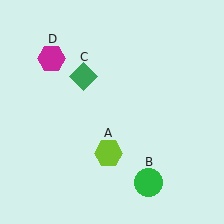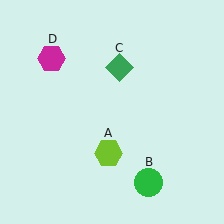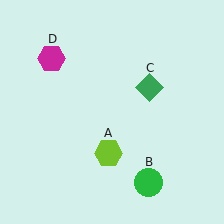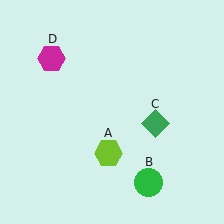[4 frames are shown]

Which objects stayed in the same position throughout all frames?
Lime hexagon (object A) and green circle (object B) and magenta hexagon (object D) remained stationary.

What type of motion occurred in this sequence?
The green diamond (object C) rotated clockwise around the center of the scene.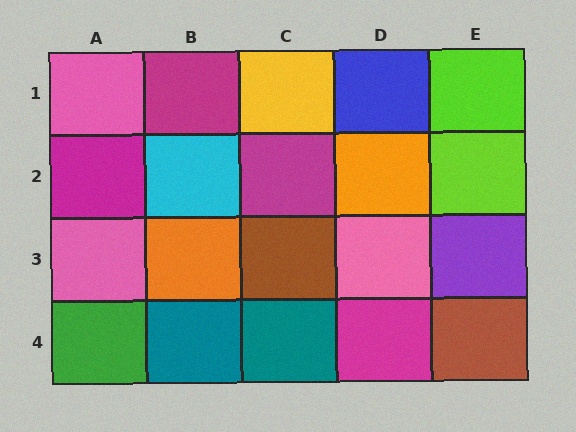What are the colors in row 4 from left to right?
Green, teal, teal, magenta, brown.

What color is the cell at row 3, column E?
Purple.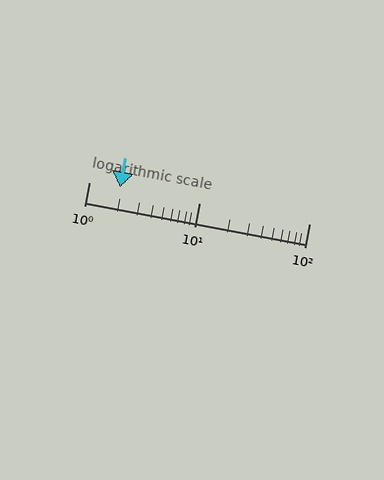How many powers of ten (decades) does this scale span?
The scale spans 2 decades, from 1 to 100.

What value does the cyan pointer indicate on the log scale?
The pointer indicates approximately 1.9.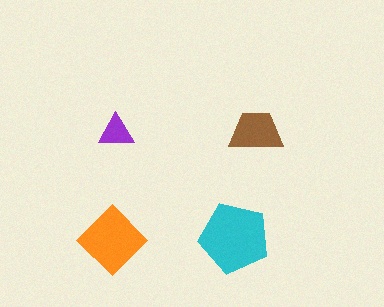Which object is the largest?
The cyan pentagon.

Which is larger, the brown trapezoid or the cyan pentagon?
The cyan pentagon.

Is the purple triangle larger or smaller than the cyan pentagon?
Smaller.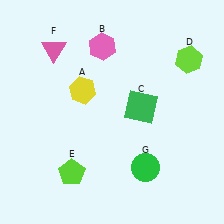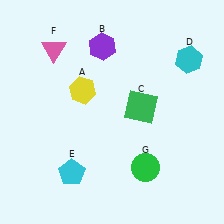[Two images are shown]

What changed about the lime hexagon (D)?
In Image 1, D is lime. In Image 2, it changed to cyan.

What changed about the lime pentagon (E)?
In Image 1, E is lime. In Image 2, it changed to cyan.